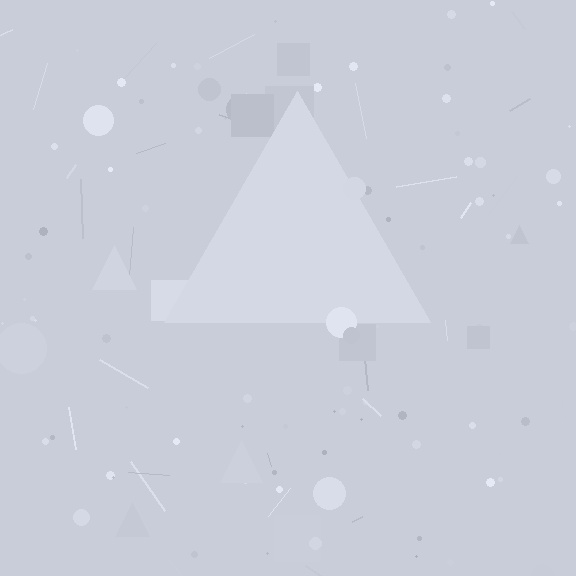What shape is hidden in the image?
A triangle is hidden in the image.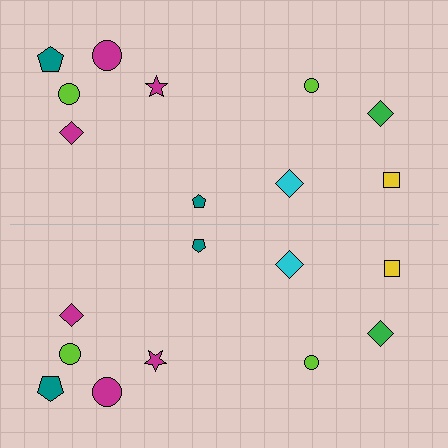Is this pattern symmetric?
Yes, this pattern has bilateral (reflection) symmetry.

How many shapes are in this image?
There are 20 shapes in this image.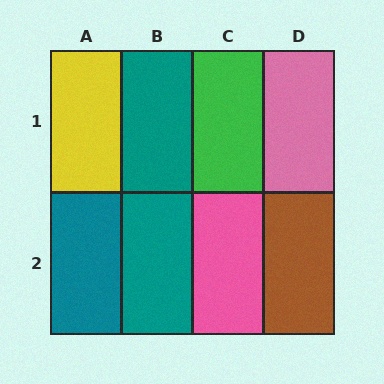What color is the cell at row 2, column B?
Teal.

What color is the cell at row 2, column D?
Brown.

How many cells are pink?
2 cells are pink.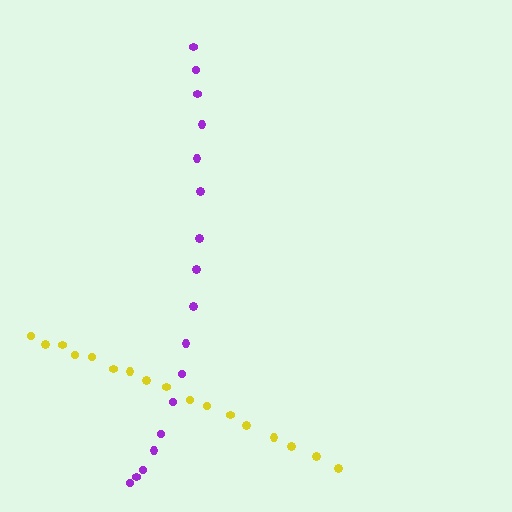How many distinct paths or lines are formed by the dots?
There are 2 distinct paths.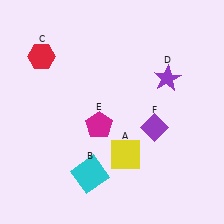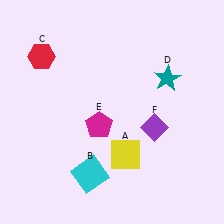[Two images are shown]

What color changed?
The star (D) changed from purple in Image 1 to teal in Image 2.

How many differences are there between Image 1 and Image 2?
There is 1 difference between the two images.